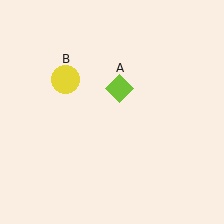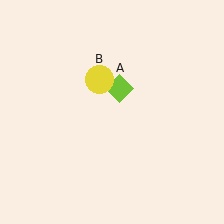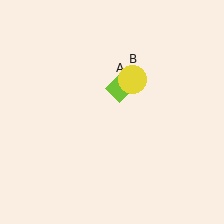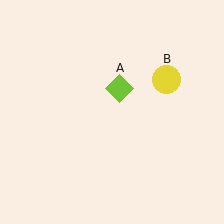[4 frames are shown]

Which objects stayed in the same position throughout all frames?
Lime diamond (object A) remained stationary.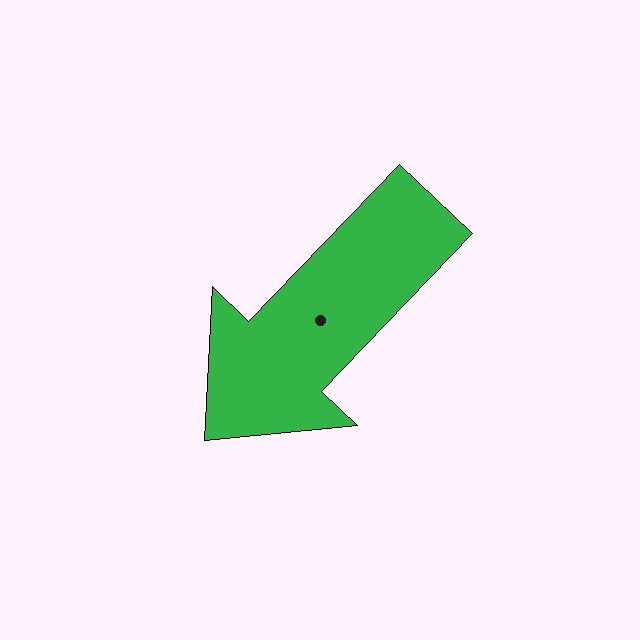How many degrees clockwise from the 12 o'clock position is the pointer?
Approximately 224 degrees.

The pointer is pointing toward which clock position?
Roughly 7 o'clock.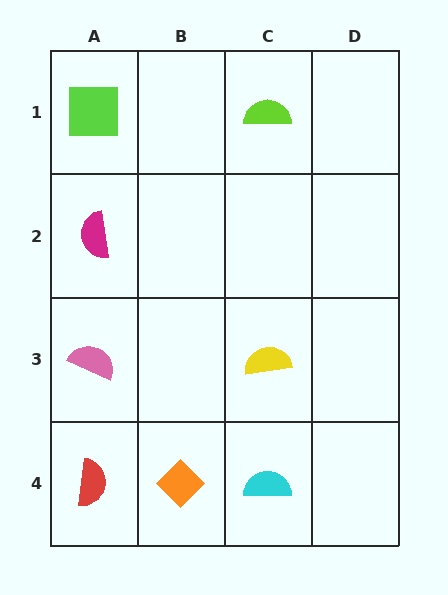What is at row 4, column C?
A cyan semicircle.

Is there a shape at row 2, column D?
No, that cell is empty.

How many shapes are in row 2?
1 shape.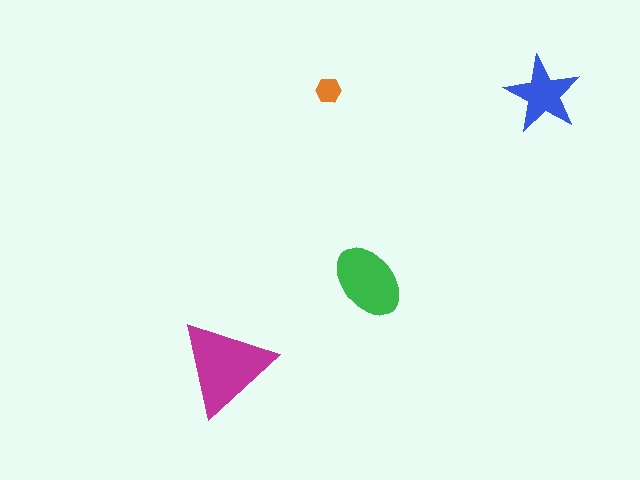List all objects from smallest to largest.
The orange hexagon, the blue star, the green ellipse, the magenta triangle.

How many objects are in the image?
There are 4 objects in the image.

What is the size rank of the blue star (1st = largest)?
3rd.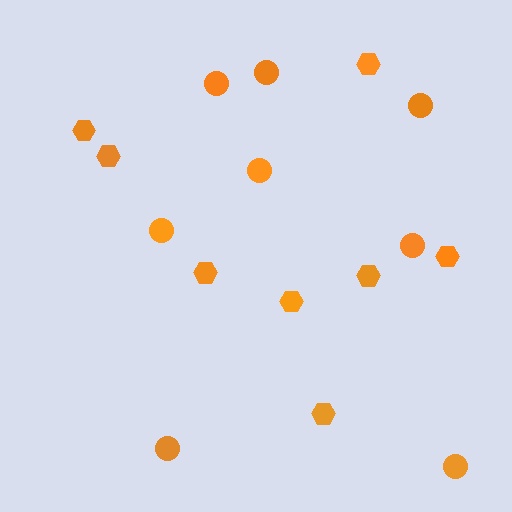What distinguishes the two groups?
There are 2 groups: one group of hexagons (8) and one group of circles (8).